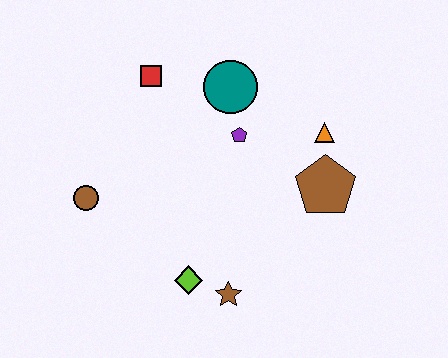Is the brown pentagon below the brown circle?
No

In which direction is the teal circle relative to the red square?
The teal circle is to the right of the red square.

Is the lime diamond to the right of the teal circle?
No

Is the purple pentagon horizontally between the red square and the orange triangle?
Yes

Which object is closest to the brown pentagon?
The orange triangle is closest to the brown pentagon.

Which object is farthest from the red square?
The brown star is farthest from the red square.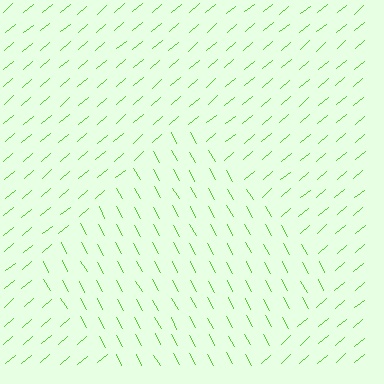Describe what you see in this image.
The image is filled with small lime line segments. A diamond region in the image has lines oriented differently from the surrounding lines, creating a visible texture boundary.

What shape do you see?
I see a diamond.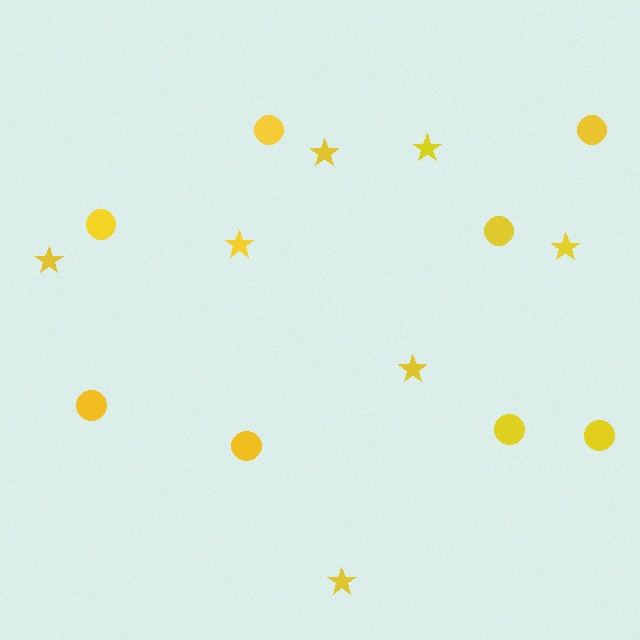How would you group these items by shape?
There are 2 groups: one group of circles (8) and one group of stars (7).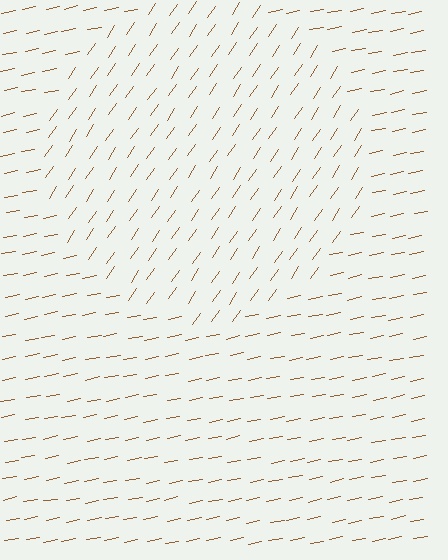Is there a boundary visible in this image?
Yes, there is a texture boundary formed by a change in line orientation.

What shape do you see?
I see a circle.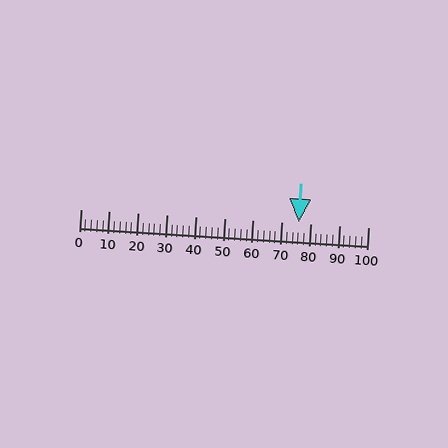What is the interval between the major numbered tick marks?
The major tick marks are spaced 10 units apart.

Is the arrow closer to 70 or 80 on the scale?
The arrow is closer to 80.